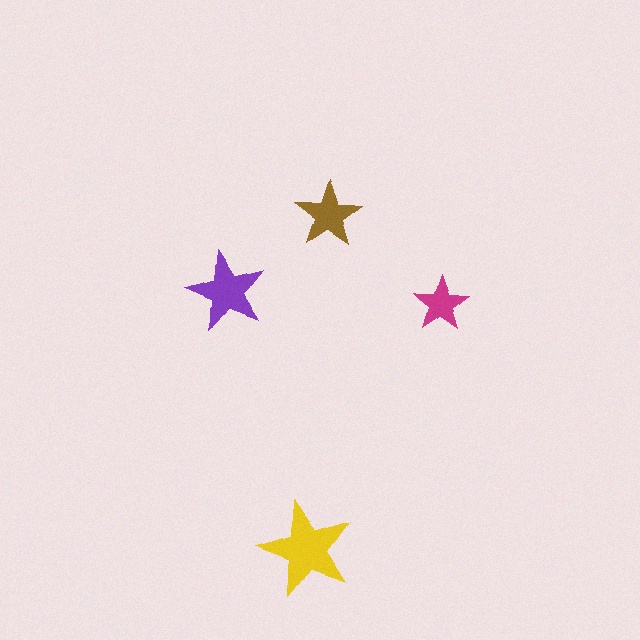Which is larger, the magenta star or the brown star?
The brown one.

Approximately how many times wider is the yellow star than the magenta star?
About 1.5 times wider.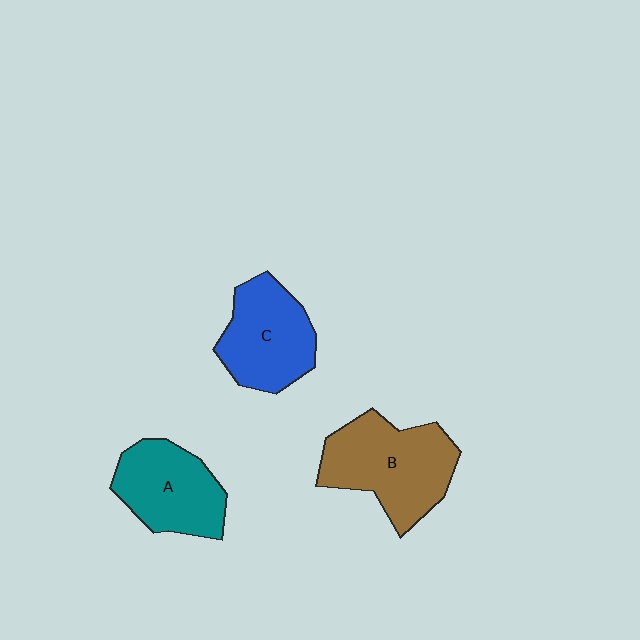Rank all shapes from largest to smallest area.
From largest to smallest: B (brown), C (blue), A (teal).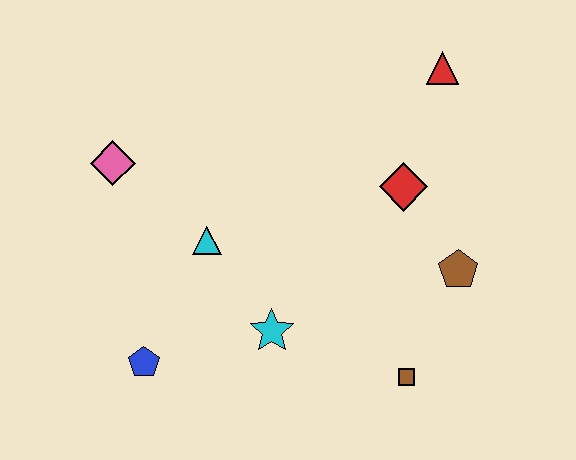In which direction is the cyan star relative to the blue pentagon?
The cyan star is to the right of the blue pentagon.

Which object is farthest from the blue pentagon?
The red triangle is farthest from the blue pentagon.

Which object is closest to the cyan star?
The cyan triangle is closest to the cyan star.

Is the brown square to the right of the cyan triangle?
Yes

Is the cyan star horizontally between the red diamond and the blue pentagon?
Yes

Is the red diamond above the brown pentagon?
Yes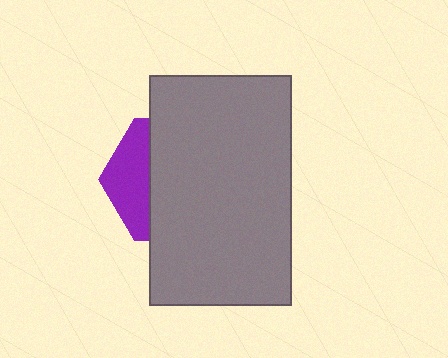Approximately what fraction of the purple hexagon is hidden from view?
Roughly 69% of the purple hexagon is hidden behind the gray rectangle.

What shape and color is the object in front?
The object in front is a gray rectangle.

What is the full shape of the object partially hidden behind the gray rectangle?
The partially hidden object is a purple hexagon.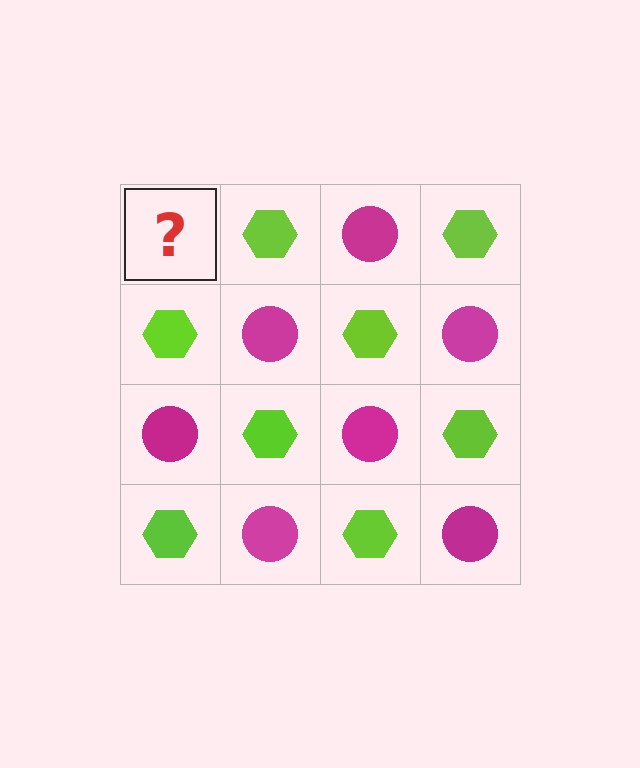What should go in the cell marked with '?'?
The missing cell should contain a magenta circle.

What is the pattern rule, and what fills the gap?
The rule is that it alternates magenta circle and lime hexagon in a checkerboard pattern. The gap should be filled with a magenta circle.